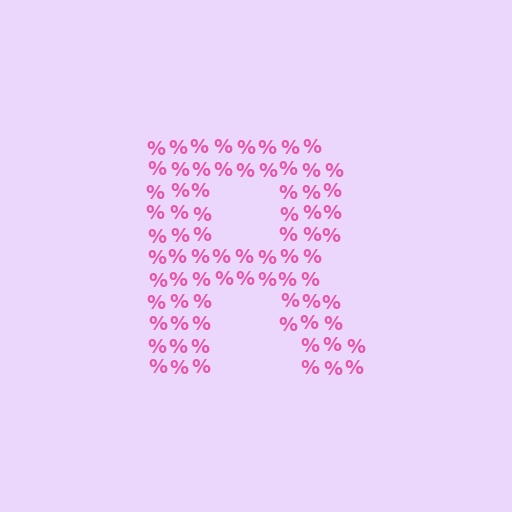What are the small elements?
The small elements are percent signs.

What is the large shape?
The large shape is the letter R.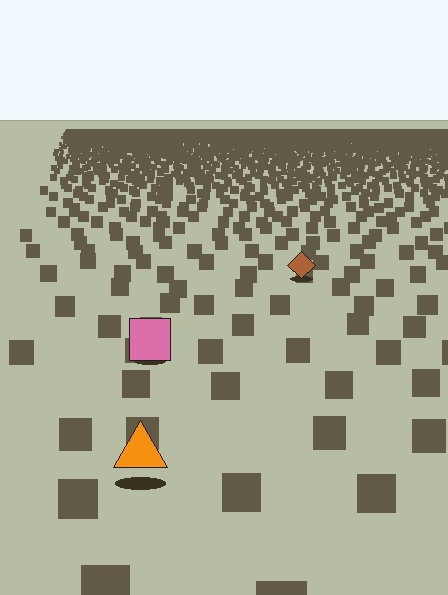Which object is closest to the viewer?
The orange triangle is closest. The texture marks near it are larger and more spread out.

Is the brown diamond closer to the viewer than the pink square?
No. The pink square is closer — you can tell from the texture gradient: the ground texture is coarser near it.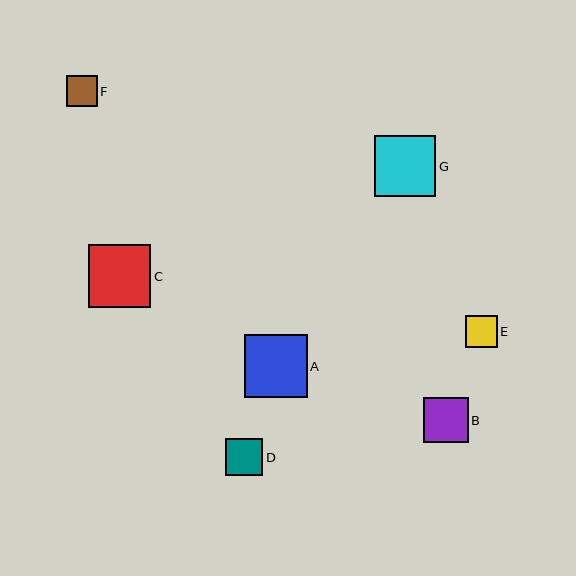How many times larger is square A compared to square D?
Square A is approximately 1.7 times the size of square D.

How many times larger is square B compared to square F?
Square B is approximately 1.4 times the size of square F.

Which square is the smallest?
Square F is the smallest with a size of approximately 31 pixels.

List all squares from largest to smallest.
From largest to smallest: A, C, G, B, D, E, F.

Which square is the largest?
Square A is the largest with a size of approximately 63 pixels.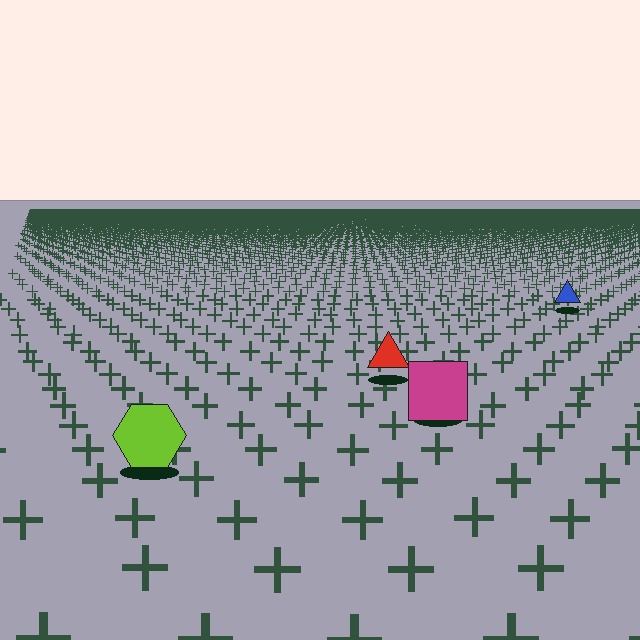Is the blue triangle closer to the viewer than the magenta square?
No. The magenta square is closer — you can tell from the texture gradient: the ground texture is coarser near it.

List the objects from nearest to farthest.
From nearest to farthest: the lime hexagon, the magenta square, the red triangle, the blue triangle.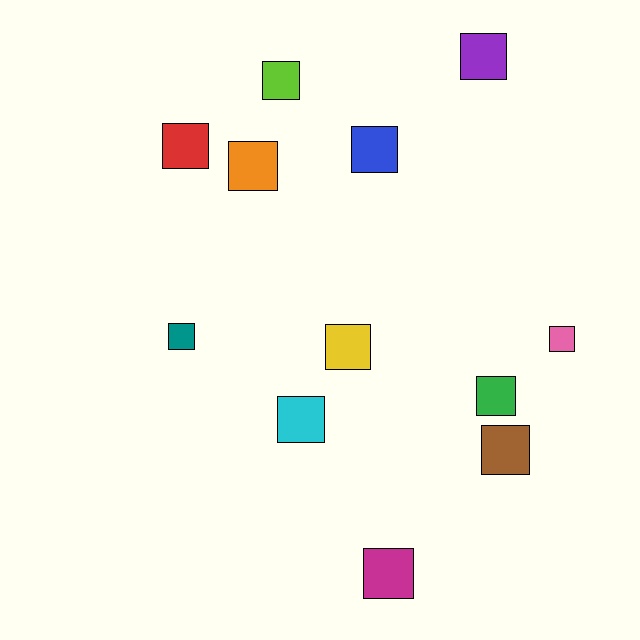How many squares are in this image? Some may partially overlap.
There are 12 squares.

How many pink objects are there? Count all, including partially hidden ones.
There is 1 pink object.